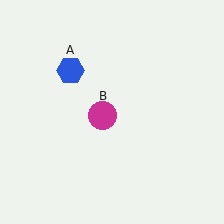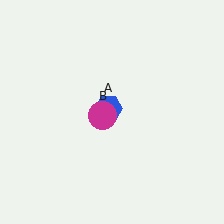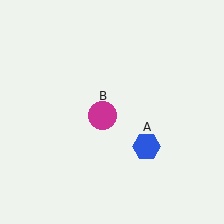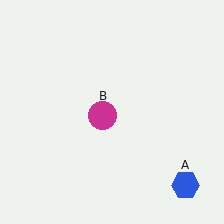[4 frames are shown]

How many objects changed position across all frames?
1 object changed position: blue hexagon (object A).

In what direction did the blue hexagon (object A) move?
The blue hexagon (object A) moved down and to the right.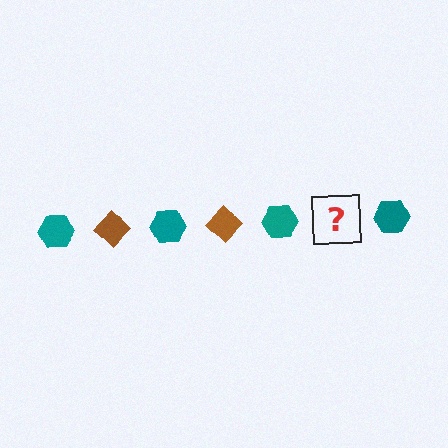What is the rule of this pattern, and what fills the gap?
The rule is that the pattern alternates between teal hexagon and brown diamond. The gap should be filled with a brown diamond.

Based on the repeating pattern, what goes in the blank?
The blank should be a brown diamond.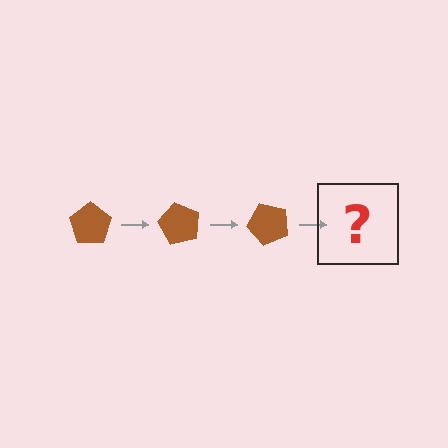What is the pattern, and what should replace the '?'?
The pattern is that the pentagon rotates 60 degrees each step. The '?' should be a brown pentagon rotated 180 degrees.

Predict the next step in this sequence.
The next step is a brown pentagon rotated 180 degrees.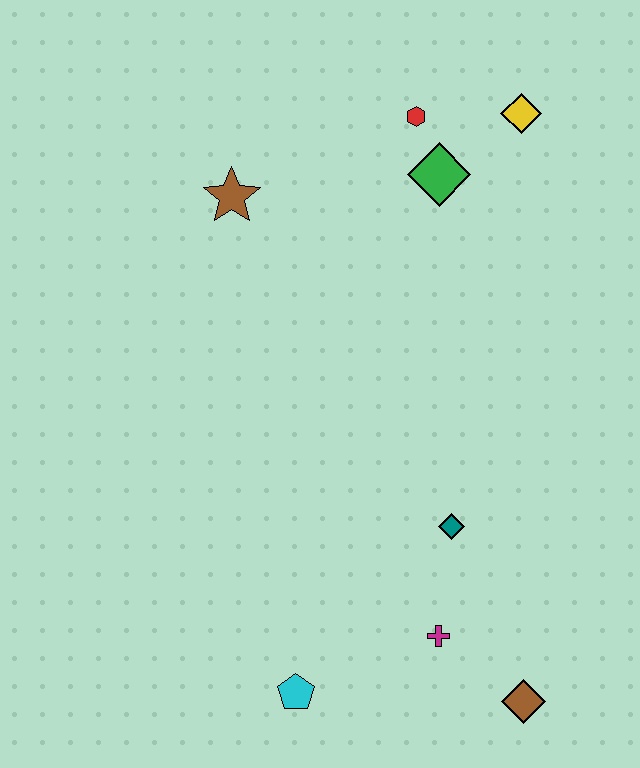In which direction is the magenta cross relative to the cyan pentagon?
The magenta cross is to the right of the cyan pentagon.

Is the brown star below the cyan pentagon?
No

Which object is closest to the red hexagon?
The green diamond is closest to the red hexagon.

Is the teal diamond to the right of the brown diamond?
No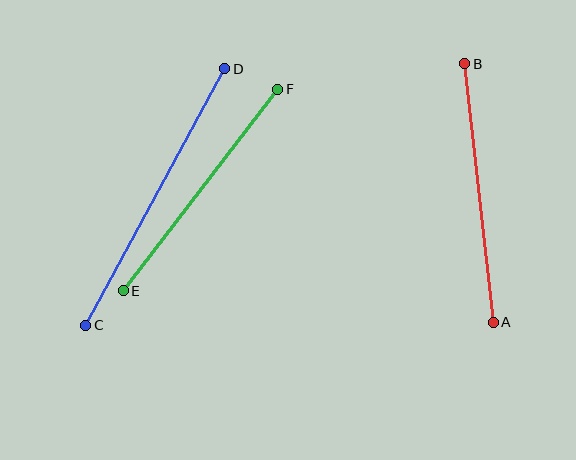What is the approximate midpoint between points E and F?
The midpoint is at approximately (200, 190) pixels.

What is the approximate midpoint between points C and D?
The midpoint is at approximately (155, 197) pixels.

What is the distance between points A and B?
The distance is approximately 260 pixels.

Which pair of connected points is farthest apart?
Points C and D are farthest apart.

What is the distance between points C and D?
The distance is approximately 292 pixels.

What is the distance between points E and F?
The distance is approximately 254 pixels.